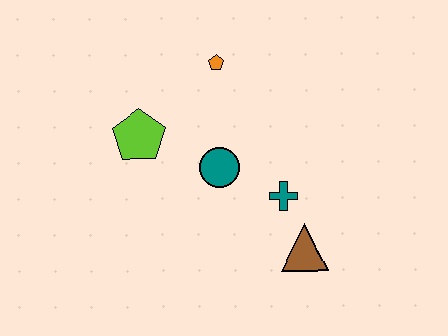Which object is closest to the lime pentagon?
The teal circle is closest to the lime pentagon.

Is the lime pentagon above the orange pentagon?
No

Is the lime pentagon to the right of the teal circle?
No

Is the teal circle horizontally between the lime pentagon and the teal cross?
Yes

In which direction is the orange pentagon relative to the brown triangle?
The orange pentagon is above the brown triangle.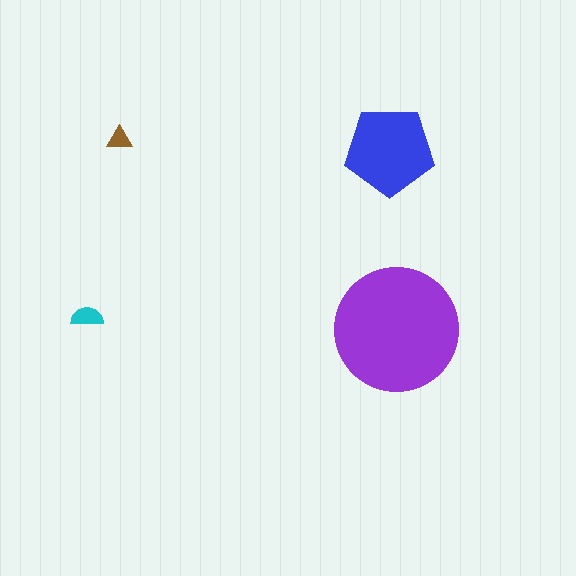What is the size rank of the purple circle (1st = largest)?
1st.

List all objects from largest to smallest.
The purple circle, the blue pentagon, the cyan semicircle, the brown triangle.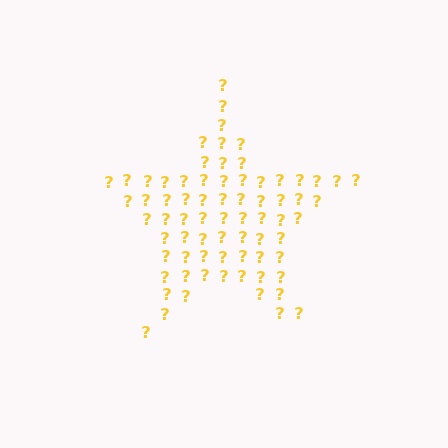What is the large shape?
The large shape is a star.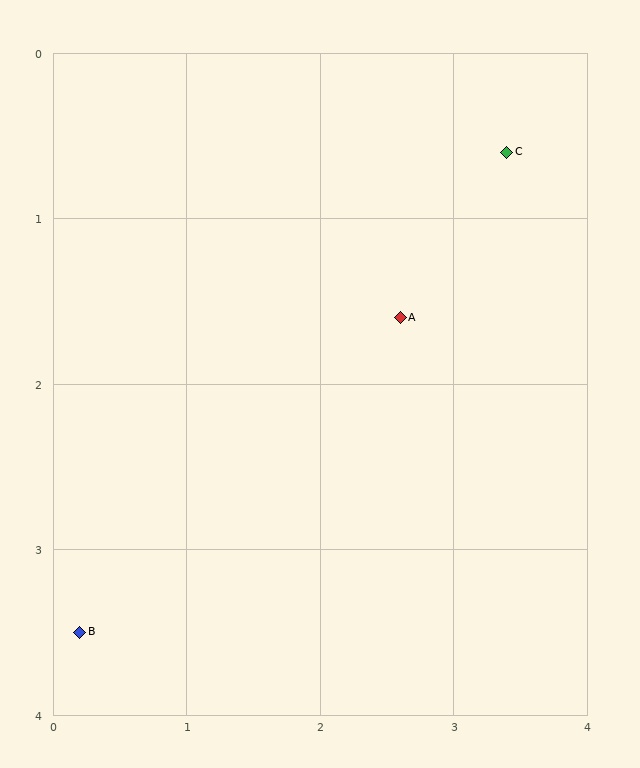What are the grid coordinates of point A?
Point A is at approximately (2.6, 1.6).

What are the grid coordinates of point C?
Point C is at approximately (3.4, 0.6).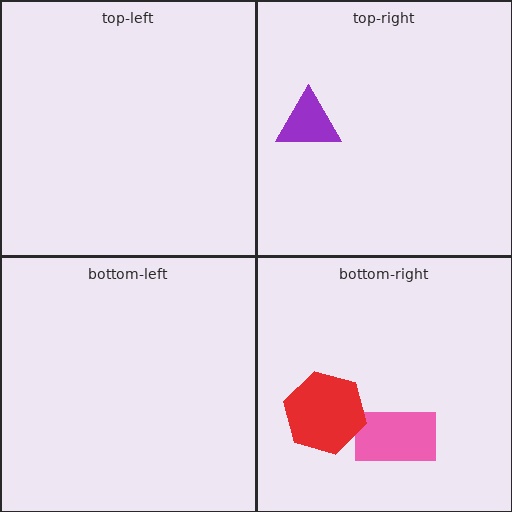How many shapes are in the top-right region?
1.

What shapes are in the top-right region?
The purple triangle.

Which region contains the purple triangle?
The top-right region.